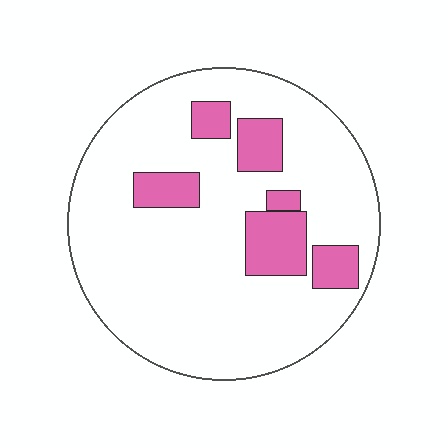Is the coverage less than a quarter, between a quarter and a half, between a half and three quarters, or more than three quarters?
Less than a quarter.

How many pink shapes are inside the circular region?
6.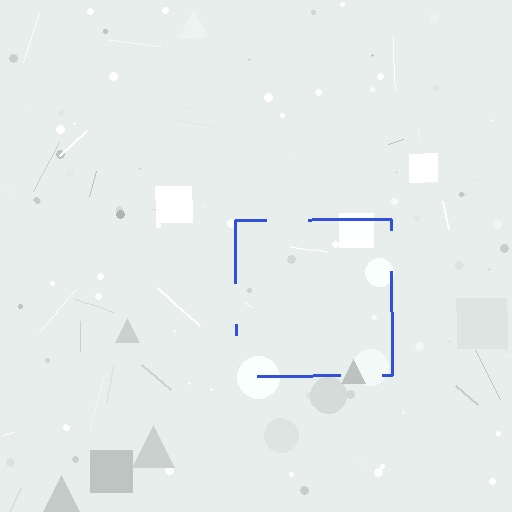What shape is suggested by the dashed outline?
The dashed outline suggests a square.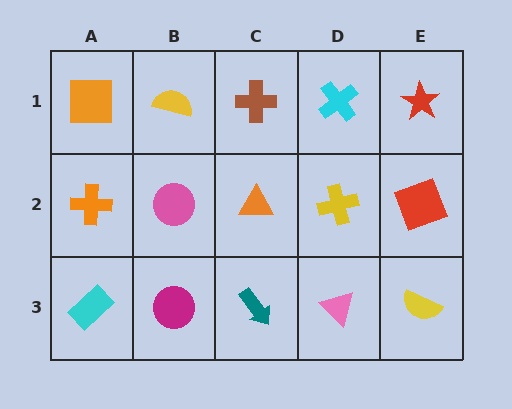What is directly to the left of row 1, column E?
A cyan cross.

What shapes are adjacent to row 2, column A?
An orange square (row 1, column A), a cyan rectangle (row 3, column A), a pink circle (row 2, column B).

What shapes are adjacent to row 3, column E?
A red square (row 2, column E), a pink triangle (row 3, column D).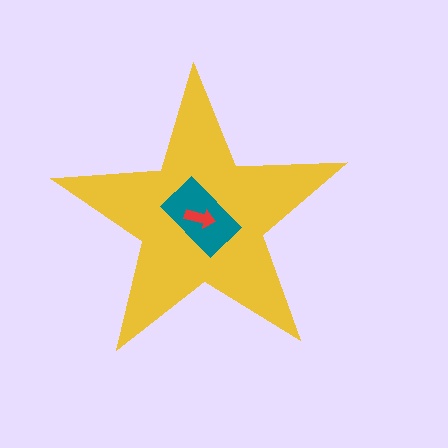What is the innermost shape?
The red arrow.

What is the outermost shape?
The yellow star.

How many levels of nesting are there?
3.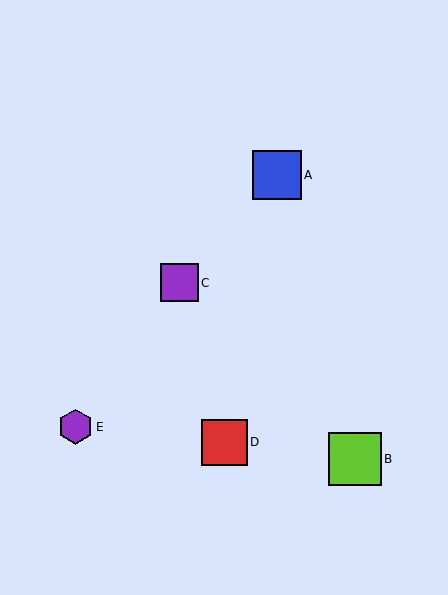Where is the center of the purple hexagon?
The center of the purple hexagon is at (75, 427).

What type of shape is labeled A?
Shape A is a blue square.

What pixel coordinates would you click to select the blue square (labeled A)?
Click at (277, 175) to select the blue square A.